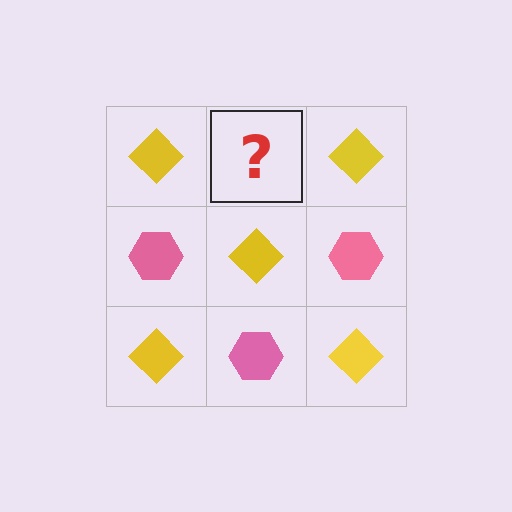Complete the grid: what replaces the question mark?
The question mark should be replaced with a pink hexagon.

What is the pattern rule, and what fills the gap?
The rule is that it alternates yellow diamond and pink hexagon in a checkerboard pattern. The gap should be filled with a pink hexagon.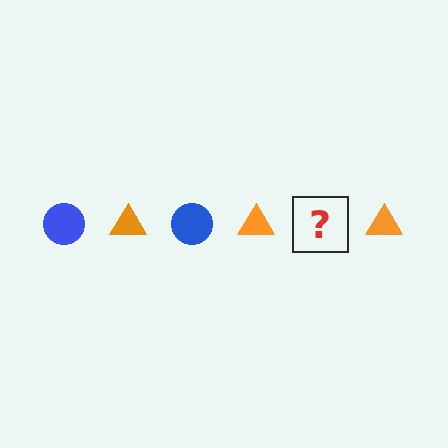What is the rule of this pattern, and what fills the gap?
The rule is that the pattern alternates between blue circle and orange triangle. The gap should be filled with a blue circle.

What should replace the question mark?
The question mark should be replaced with a blue circle.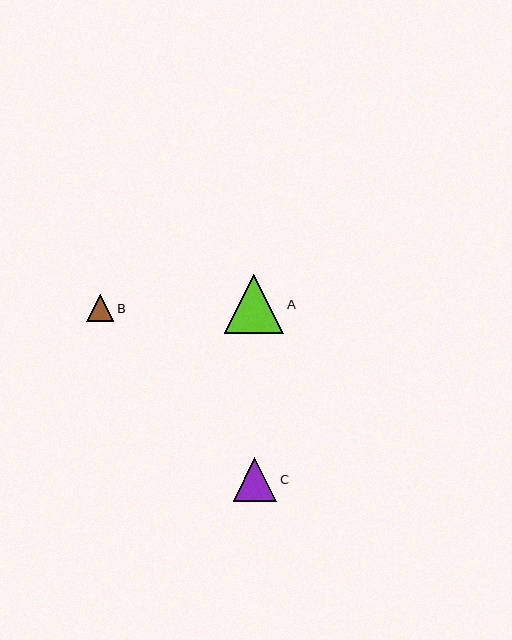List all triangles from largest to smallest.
From largest to smallest: A, C, B.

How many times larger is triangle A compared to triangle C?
Triangle A is approximately 1.4 times the size of triangle C.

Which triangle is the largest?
Triangle A is the largest with a size of approximately 59 pixels.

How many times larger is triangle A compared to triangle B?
Triangle A is approximately 2.2 times the size of triangle B.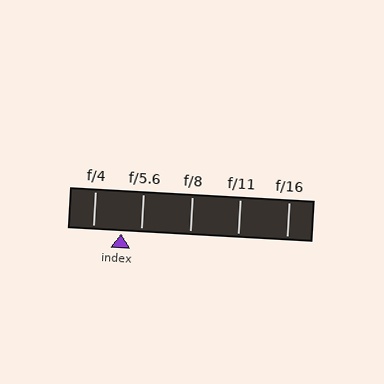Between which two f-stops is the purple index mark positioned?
The index mark is between f/4 and f/5.6.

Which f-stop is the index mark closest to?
The index mark is closest to f/5.6.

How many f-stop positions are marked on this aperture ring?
There are 5 f-stop positions marked.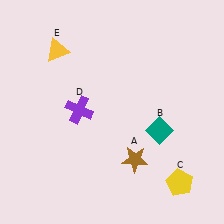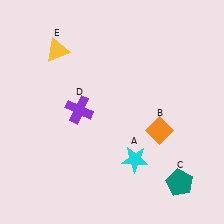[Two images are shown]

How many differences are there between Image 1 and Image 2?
There are 3 differences between the two images.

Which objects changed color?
A changed from brown to cyan. B changed from teal to orange. C changed from yellow to teal.